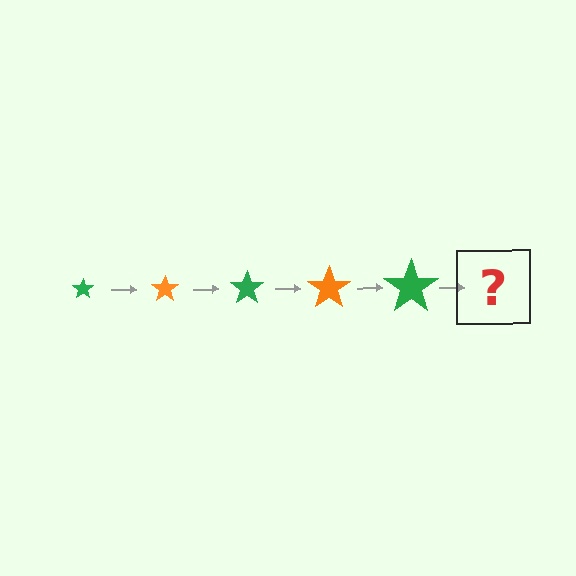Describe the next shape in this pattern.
It should be an orange star, larger than the previous one.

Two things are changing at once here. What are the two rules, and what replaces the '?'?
The two rules are that the star grows larger each step and the color cycles through green and orange. The '?' should be an orange star, larger than the previous one.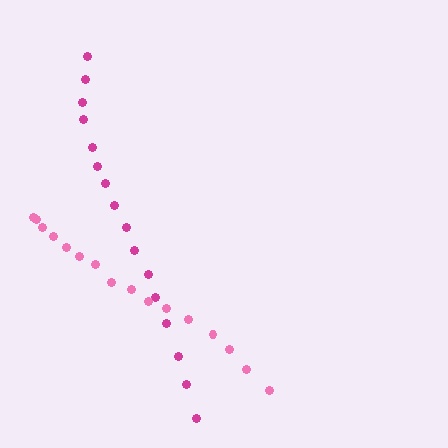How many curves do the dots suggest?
There are 2 distinct paths.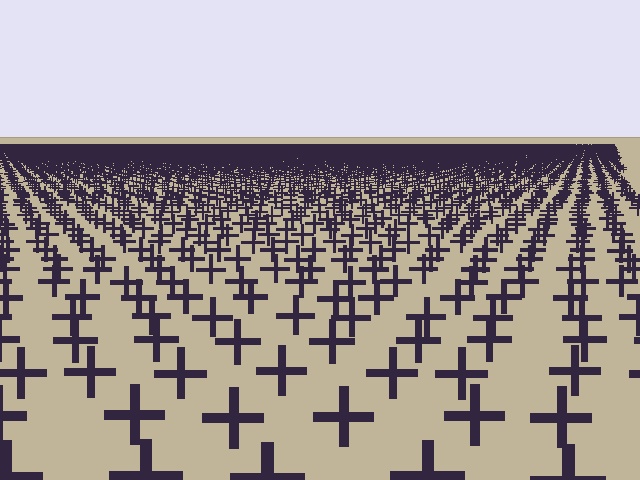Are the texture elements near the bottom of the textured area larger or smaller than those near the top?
Larger. Near the bottom, elements are closer to the viewer and appear at a bigger on-screen size.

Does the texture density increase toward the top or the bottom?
Density increases toward the top.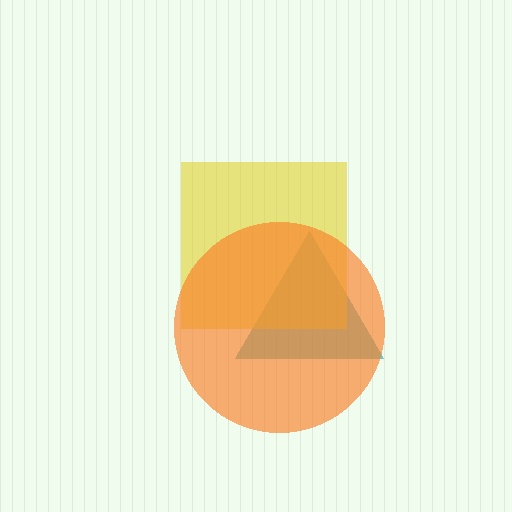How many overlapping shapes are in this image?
There are 3 overlapping shapes in the image.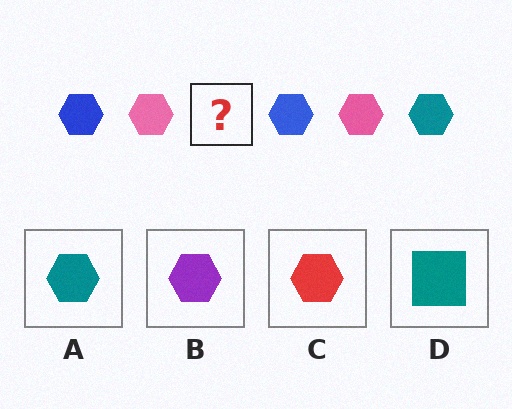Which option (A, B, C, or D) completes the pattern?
A.